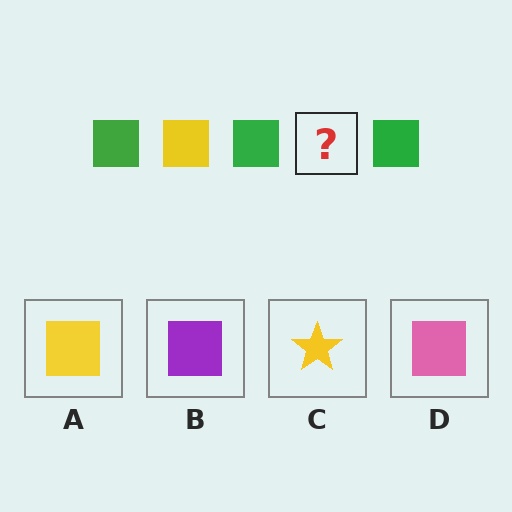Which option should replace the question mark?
Option A.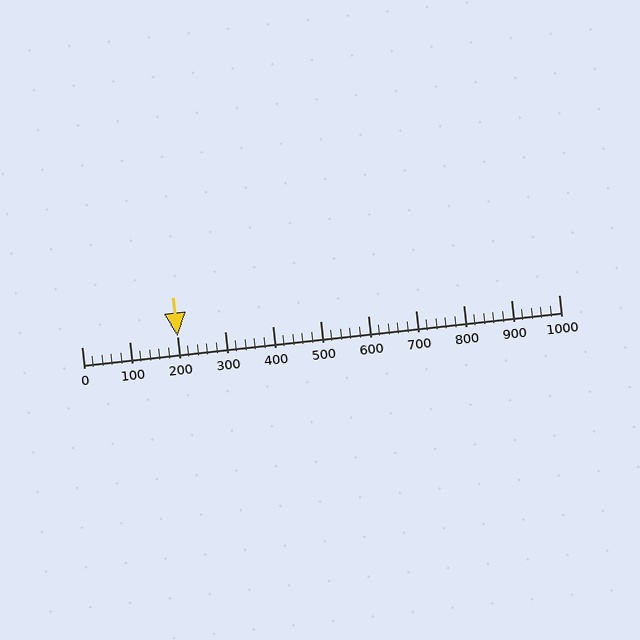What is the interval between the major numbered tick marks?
The major tick marks are spaced 100 units apart.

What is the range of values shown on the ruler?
The ruler shows values from 0 to 1000.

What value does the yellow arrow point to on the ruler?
The yellow arrow points to approximately 200.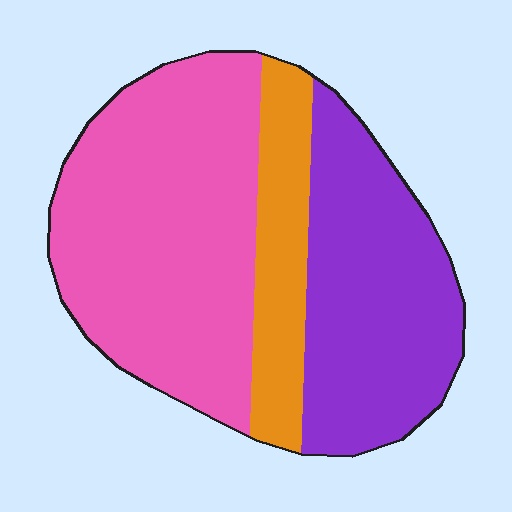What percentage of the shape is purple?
Purple covers around 35% of the shape.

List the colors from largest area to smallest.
From largest to smallest: pink, purple, orange.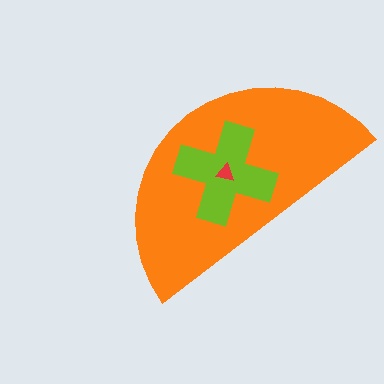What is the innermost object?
The red triangle.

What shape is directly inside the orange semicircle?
The lime cross.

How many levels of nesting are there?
3.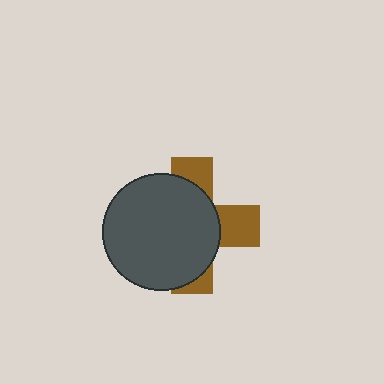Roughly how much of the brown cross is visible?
A small part of it is visible (roughly 35%).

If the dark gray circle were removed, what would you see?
You would see the complete brown cross.